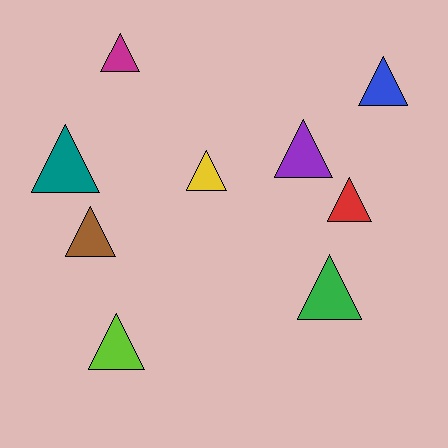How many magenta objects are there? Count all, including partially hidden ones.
There is 1 magenta object.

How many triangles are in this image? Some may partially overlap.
There are 9 triangles.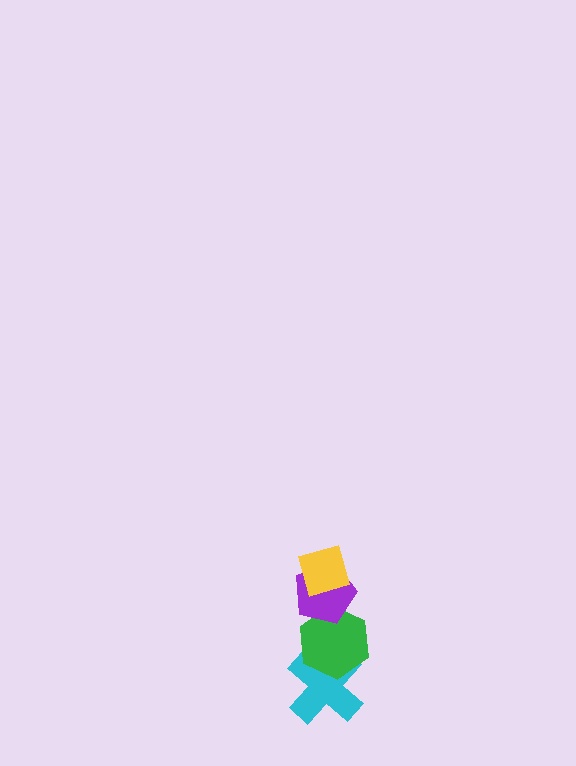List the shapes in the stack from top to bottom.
From top to bottom: the yellow diamond, the purple pentagon, the green hexagon, the cyan cross.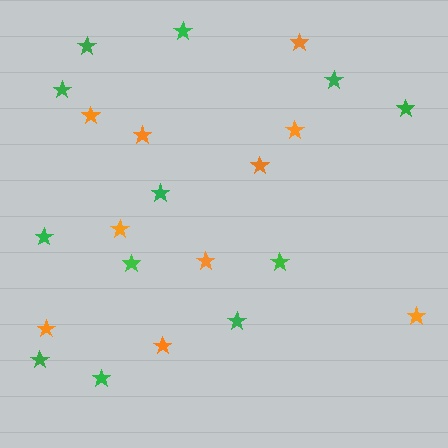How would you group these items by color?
There are 2 groups: one group of green stars (12) and one group of orange stars (10).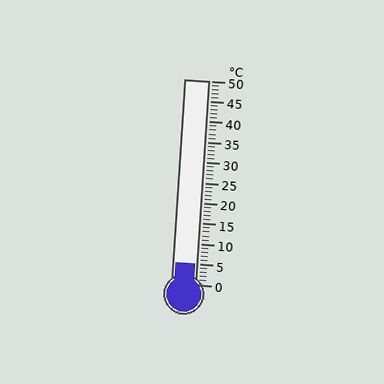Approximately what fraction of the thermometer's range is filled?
The thermometer is filled to approximately 10% of its range.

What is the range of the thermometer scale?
The thermometer scale ranges from 0°C to 50°C.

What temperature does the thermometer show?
The thermometer shows approximately 5°C.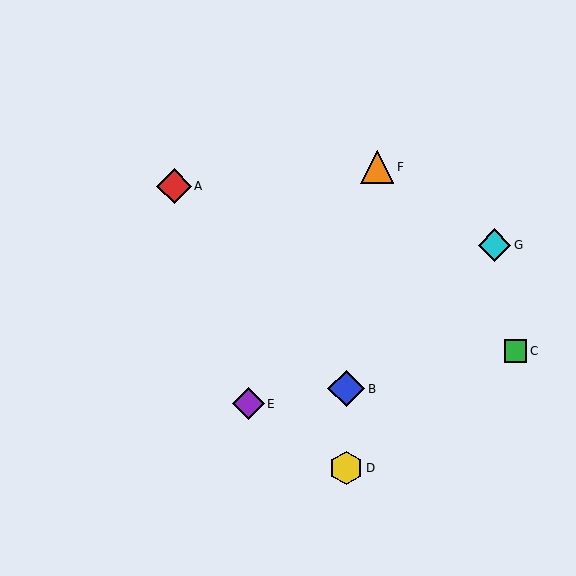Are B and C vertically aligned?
No, B is at x≈346 and C is at x≈515.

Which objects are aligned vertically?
Objects B, D are aligned vertically.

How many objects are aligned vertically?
2 objects (B, D) are aligned vertically.